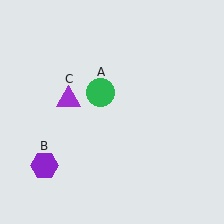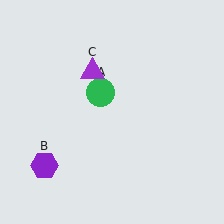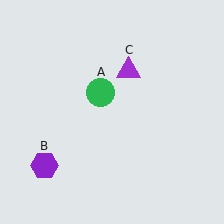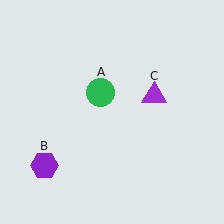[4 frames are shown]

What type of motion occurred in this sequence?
The purple triangle (object C) rotated clockwise around the center of the scene.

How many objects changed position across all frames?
1 object changed position: purple triangle (object C).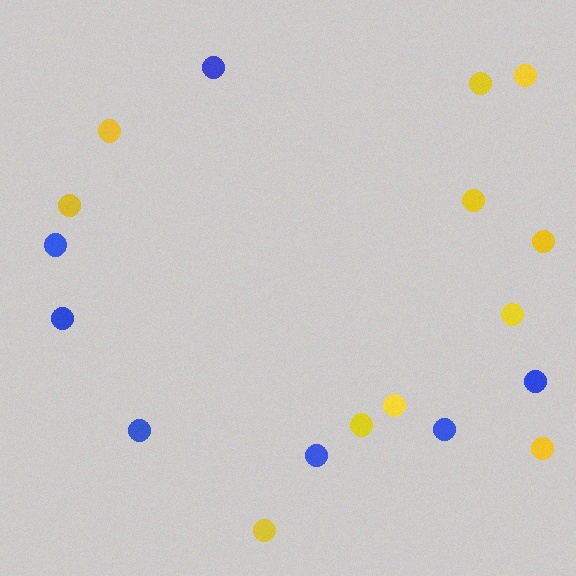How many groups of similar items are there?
There are 2 groups: one group of blue circles (7) and one group of yellow circles (11).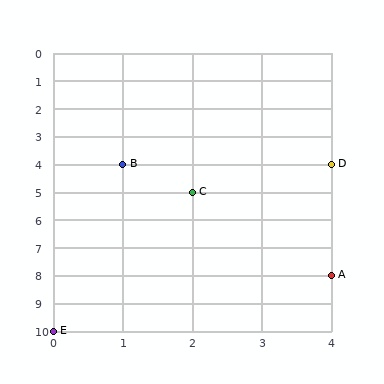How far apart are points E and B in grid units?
Points E and B are 1 column and 6 rows apart (about 6.1 grid units diagonally).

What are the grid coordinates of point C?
Point C is at grid coordinates (2, 5).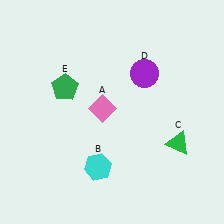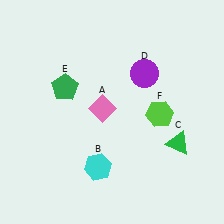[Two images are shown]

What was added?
A lime hexagon (F) was added in Image 2.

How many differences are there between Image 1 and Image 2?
There is 1 difference between the two images.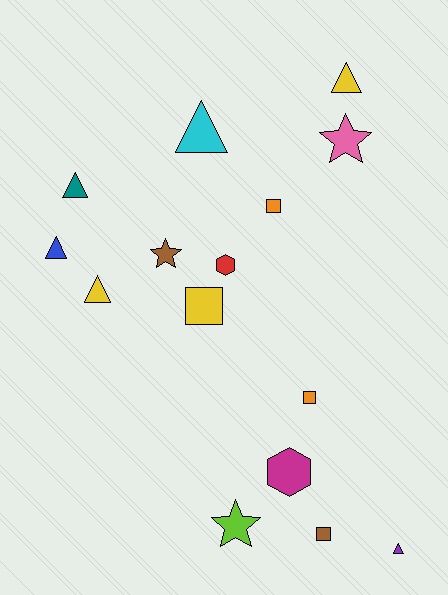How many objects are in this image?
There are 15 objects.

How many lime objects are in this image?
There is 1 lime object.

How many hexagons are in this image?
There are 2 hexagons.